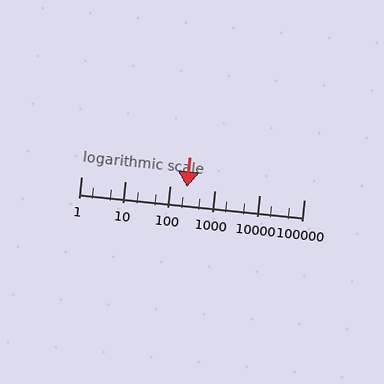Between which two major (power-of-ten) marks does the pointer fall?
The pointer is between 100 and 1000.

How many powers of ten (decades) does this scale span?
The scale spans 5 decades, from 1 to 100000.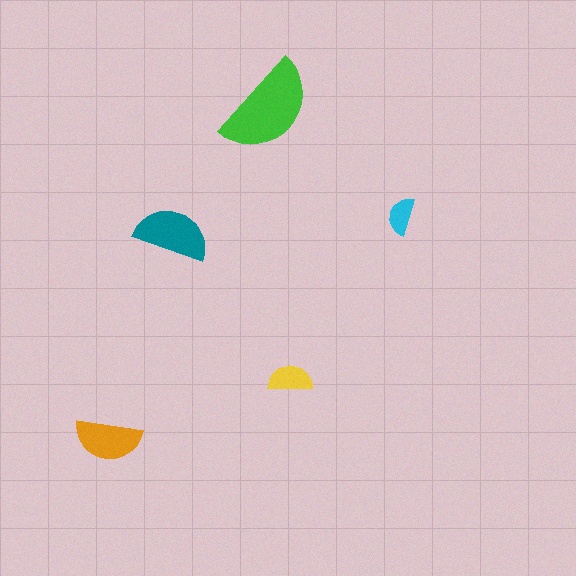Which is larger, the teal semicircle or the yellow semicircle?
The teal one.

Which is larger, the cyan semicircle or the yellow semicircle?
The yellow one.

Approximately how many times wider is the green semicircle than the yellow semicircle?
About 2.5 times wider.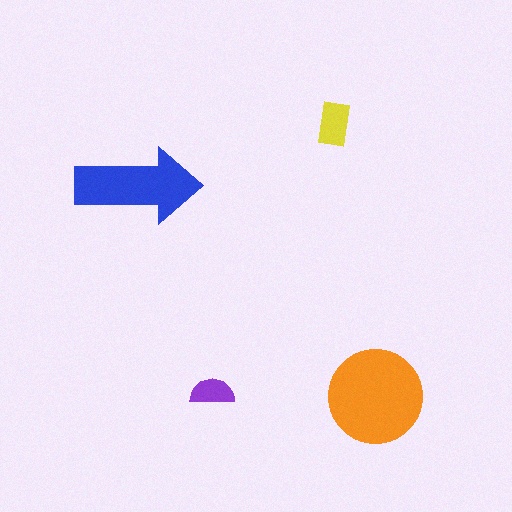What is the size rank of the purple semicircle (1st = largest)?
4th.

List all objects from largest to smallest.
The orange circle, the blue arrow, the yellow rectangle, the purple semicircle.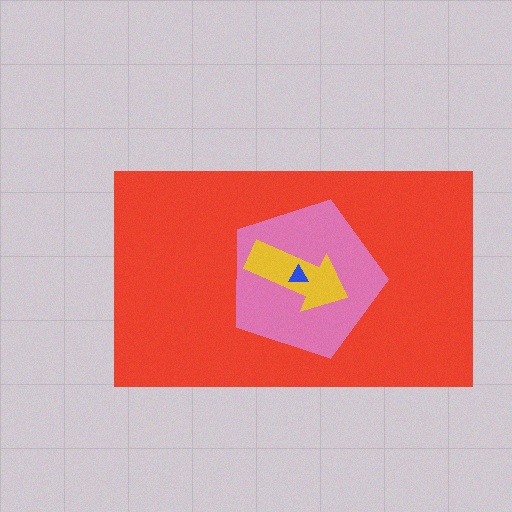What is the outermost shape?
The red rectangle.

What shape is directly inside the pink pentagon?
The yellow arrow.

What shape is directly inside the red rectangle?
The pink pentagon.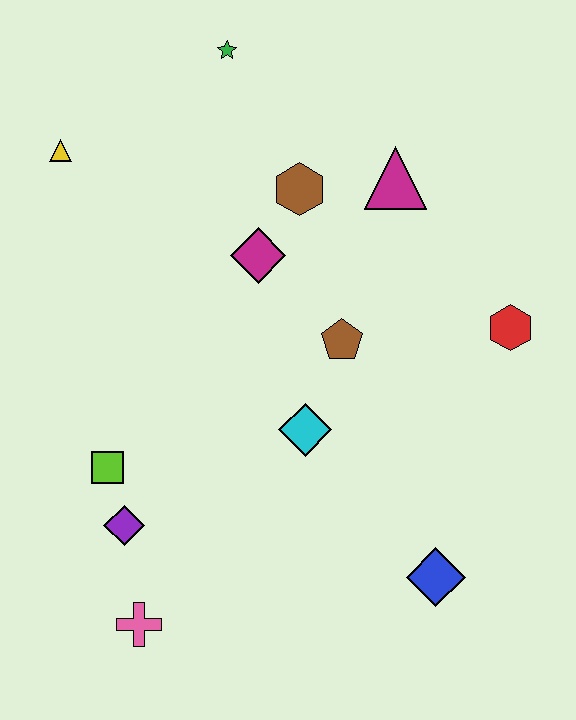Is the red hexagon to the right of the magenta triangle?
Yes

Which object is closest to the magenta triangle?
The brown hexagon is closest to the magenta triangle.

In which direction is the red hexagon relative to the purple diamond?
The red hexagon is to the right of the purple diamond.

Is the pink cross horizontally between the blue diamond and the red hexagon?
No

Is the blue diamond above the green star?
No